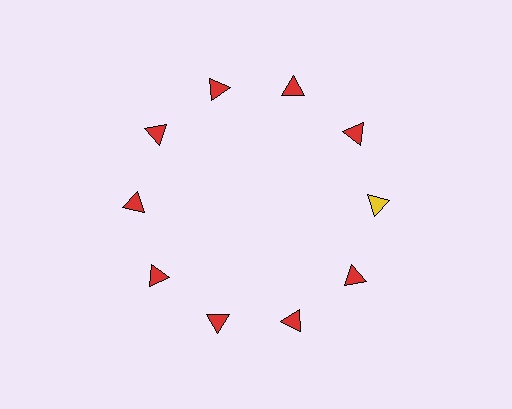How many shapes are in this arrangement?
There are 10 shapes arranged in a ring pattern.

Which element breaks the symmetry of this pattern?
The yellow triangle at roughly the 3 o'clock position breaks the symmetry. All other shapes are red triangles.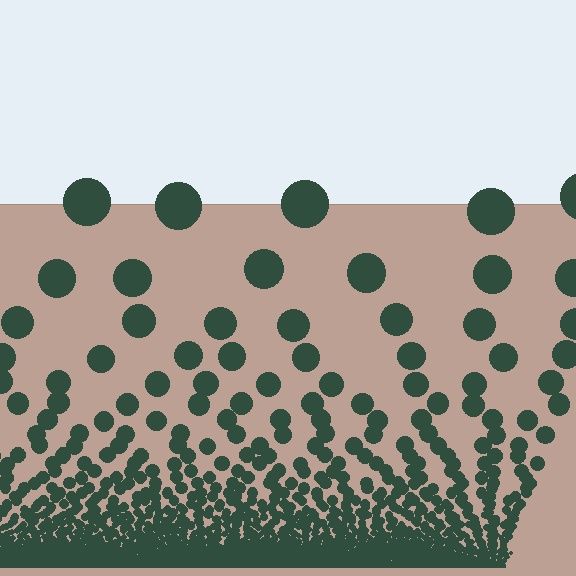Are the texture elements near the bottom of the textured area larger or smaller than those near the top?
Smaller. The gradient is inverted — elements near the bottom are smaller and denser.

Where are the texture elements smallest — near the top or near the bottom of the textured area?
Near the bottom.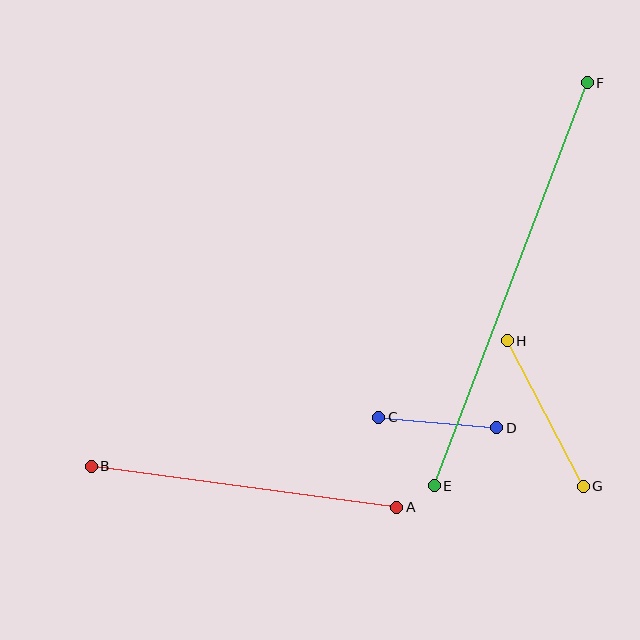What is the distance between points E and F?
The distance is approximately 431 pixels.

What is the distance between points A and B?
The distance is approximately 308 pixels.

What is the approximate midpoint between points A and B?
The midpoint is at approximately (244, 487) pixels.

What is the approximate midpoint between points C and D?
The midpoint is at approximately (438, 423) pixels.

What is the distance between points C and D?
The distance is approximately 119 pixels.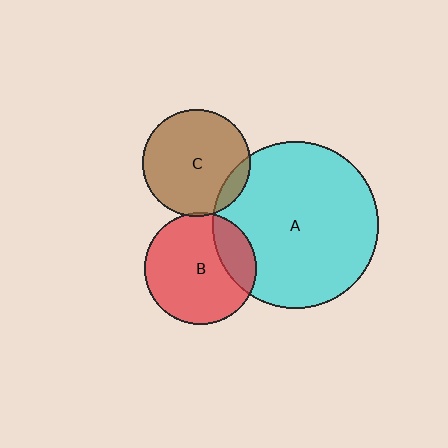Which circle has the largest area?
Circle A (cyan).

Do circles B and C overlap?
Yes.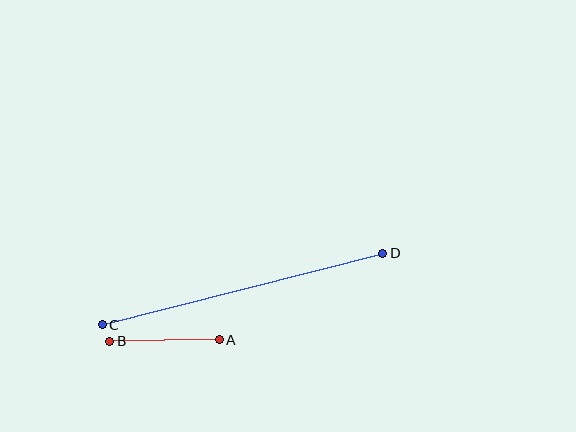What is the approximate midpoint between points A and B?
The midpoint is at approximately (164, 340) pixels.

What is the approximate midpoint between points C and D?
The midpoint is at approximately (242, 289) pixels.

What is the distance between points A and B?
The distance is approximately 110 pixels.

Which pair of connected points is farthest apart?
Points C and D are farthest apart.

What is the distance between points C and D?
The distance is approximately 289 pixels.